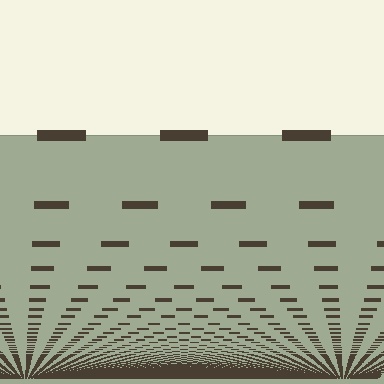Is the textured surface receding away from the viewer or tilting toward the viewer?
The surface appears to tilt toward the viewer. Texture elements get larger and sparser toward the top.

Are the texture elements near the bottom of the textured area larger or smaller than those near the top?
Smaller. The gradient is inverted — elements near the bottom are smaller and denser.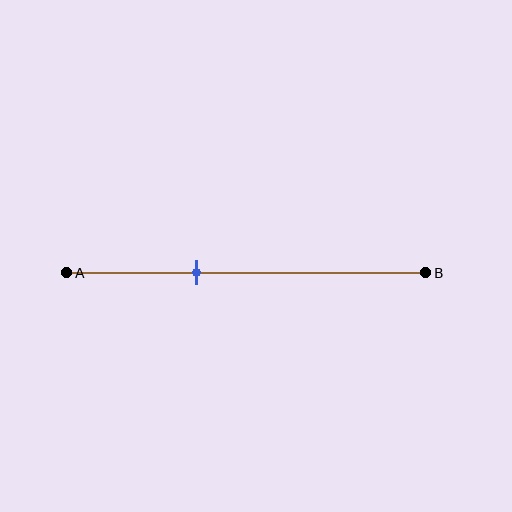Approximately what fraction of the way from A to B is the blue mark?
The blue mark is approximately 35% of the way from A to B.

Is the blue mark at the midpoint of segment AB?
No, the mark is at about 35% from A, not at the 50% midpoint.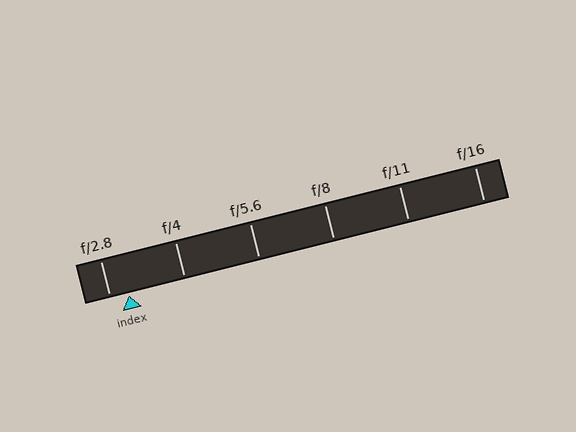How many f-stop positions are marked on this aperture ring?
There are 6 f-stop positions marked.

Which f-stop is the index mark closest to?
The index mark is closest to f/2.8.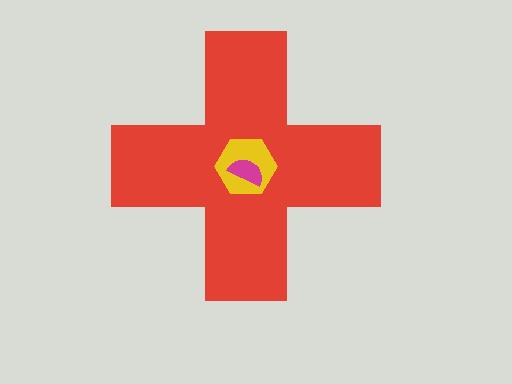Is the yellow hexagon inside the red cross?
Yes.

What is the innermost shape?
The magenta semicircle.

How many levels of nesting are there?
3.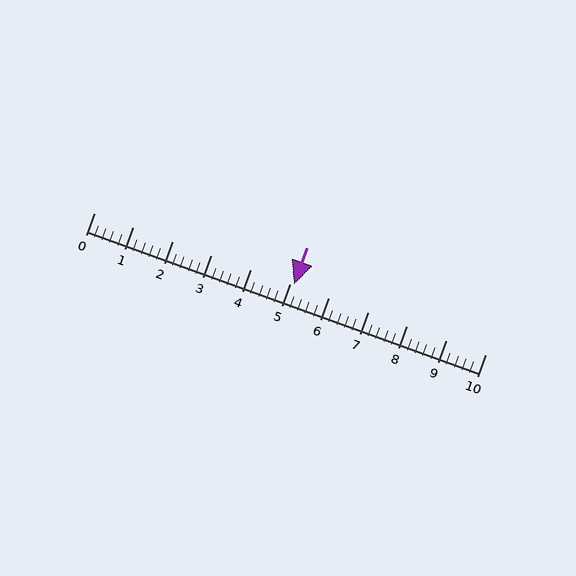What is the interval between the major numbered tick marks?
The major tick marks are spaced 1 units apart.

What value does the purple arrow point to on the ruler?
The purple arrow points to approximately 5.1.